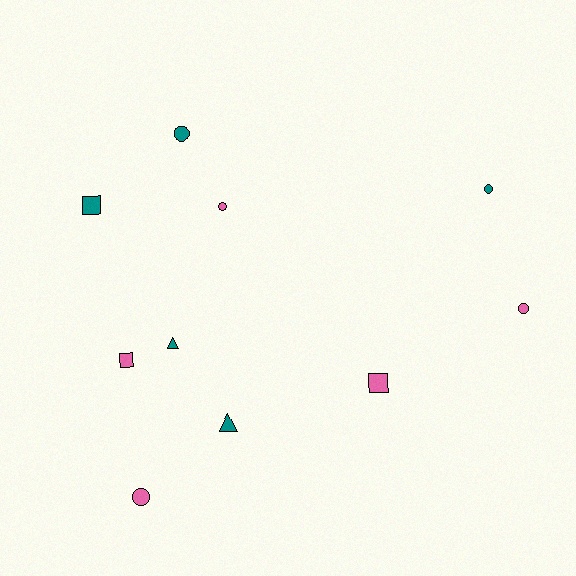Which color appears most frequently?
Teal, with 5 objects.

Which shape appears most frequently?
Circle, with 5 objects.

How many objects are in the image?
There are 10 objects.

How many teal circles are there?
There are 2 teal circles.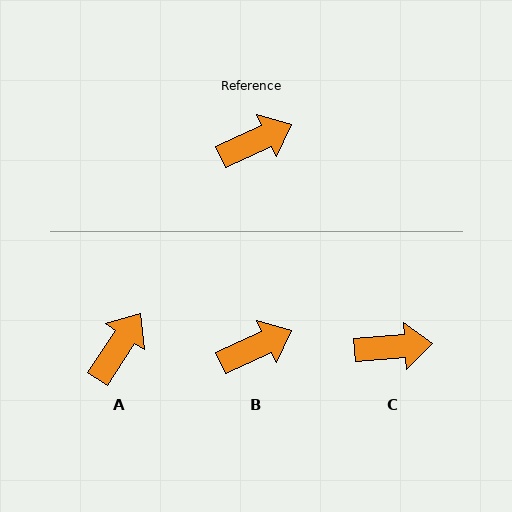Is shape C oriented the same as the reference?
No, it is off by about 21 degrees.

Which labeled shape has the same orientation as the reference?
B.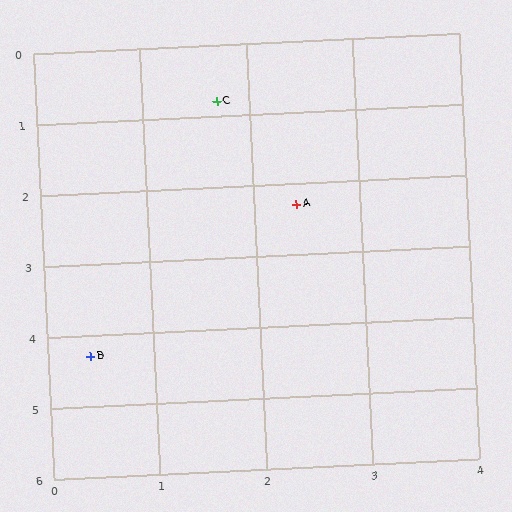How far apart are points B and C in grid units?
Points B and C are about 3.7 grid units apart.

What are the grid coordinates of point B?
Point B is at approximately (0.4, 4.3).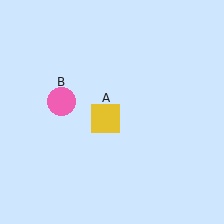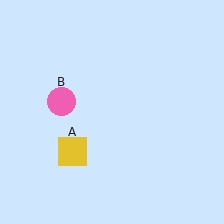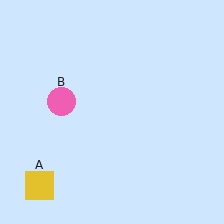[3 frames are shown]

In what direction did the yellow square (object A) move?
The yellow square (object A) moved down and to the left.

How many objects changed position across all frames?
1 object changed position: yellow square (object A).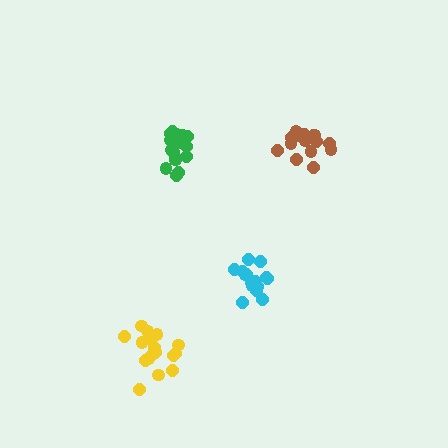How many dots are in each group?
Group 1: 18 dots, Group 2: 17 dots, Group 3: 15 dots, Group 4: 17 dots (67 total).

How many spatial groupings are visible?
There are 4 spatial groupings.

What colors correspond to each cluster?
The clusters are colored: green, yellow, cyan, brown.